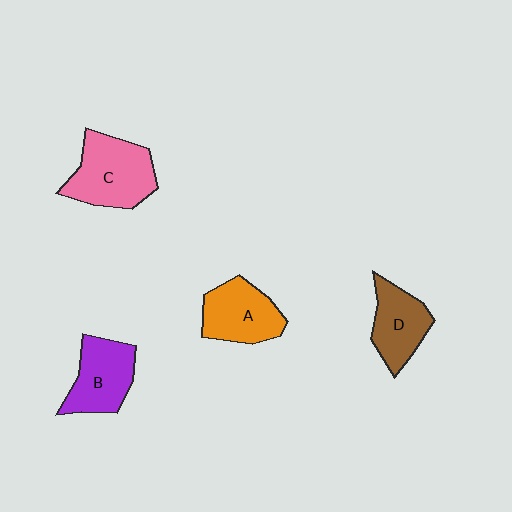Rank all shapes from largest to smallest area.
From largest to smallest: C (pink), A (orange), B (purple), D (brown).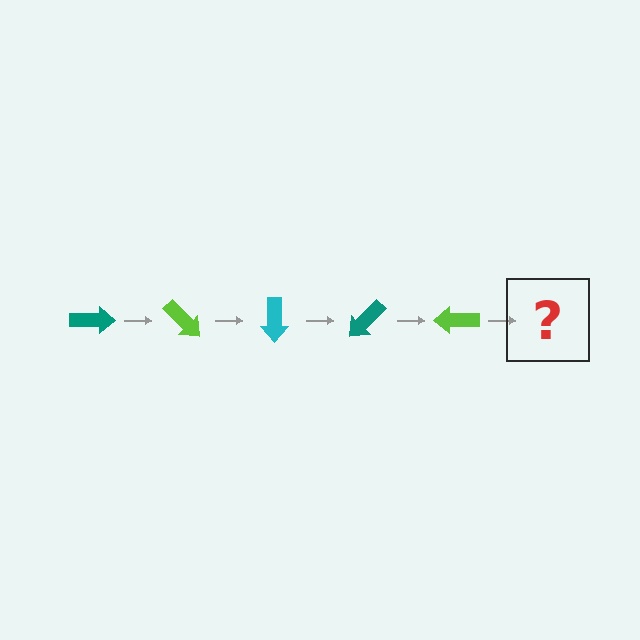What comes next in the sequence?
The next element should be a cyan arrow, rotated 225 degrees from the start.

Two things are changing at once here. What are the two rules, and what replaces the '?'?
The two rules are that it rotates 45 degrees each step and the color cycles through teal, lime, and cyan. The '?' should be a cyan arrow, rotated 225 degrees from the start.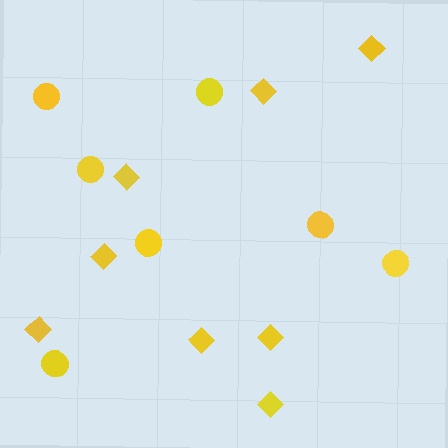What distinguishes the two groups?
There are 2 groups: one group of circles (7) and one group of diamonds (8).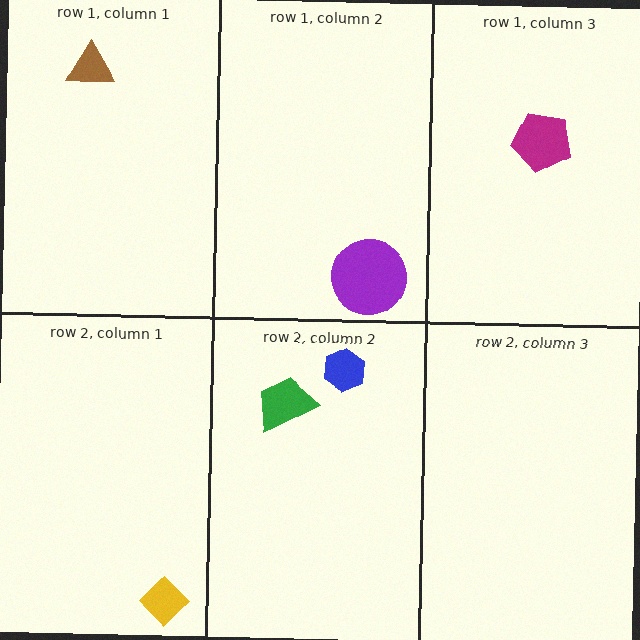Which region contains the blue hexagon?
The row 2, column 2 region.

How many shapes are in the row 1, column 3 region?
1.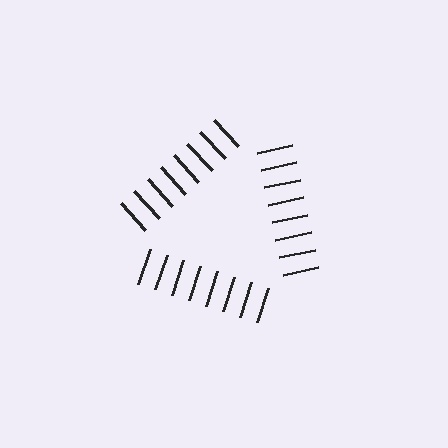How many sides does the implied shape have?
3 sides — the line-ends trace a triangle.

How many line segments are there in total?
24 — 8 along each of the 3 edges.